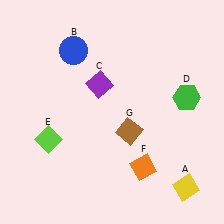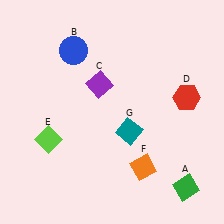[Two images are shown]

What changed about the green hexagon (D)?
In Image 1, D is green. In Image 2, it changed to red.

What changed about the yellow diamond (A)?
In Image 1, A is yellow. In Image 2, it changed to green.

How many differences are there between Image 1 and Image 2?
There are 3 differences between the two images.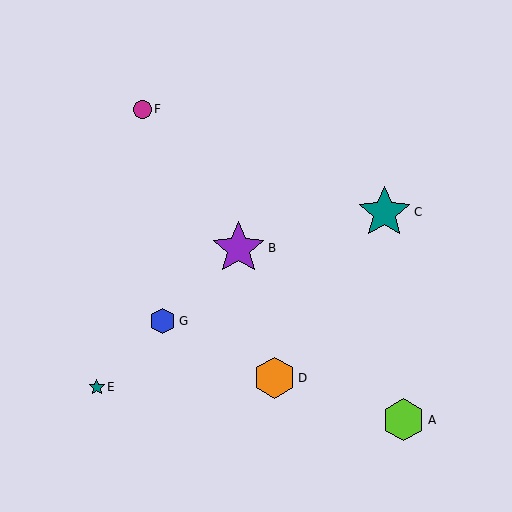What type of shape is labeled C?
Shape C is a teal star.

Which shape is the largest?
The purple star (labeled B) is the largest.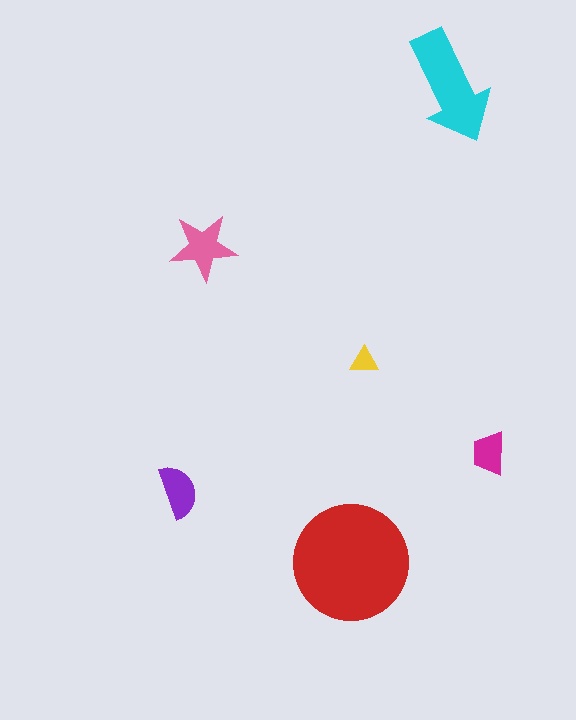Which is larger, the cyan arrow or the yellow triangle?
The cyan arrow.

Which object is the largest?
The red circle.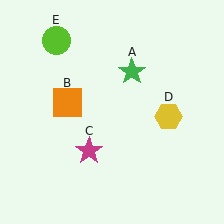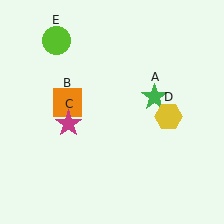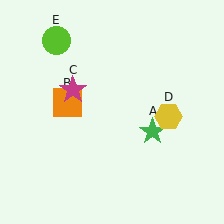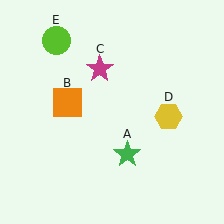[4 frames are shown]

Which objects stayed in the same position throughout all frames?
Orange square (object B) and yellow hexagon (object D) and lime circle (object E) remained stationary.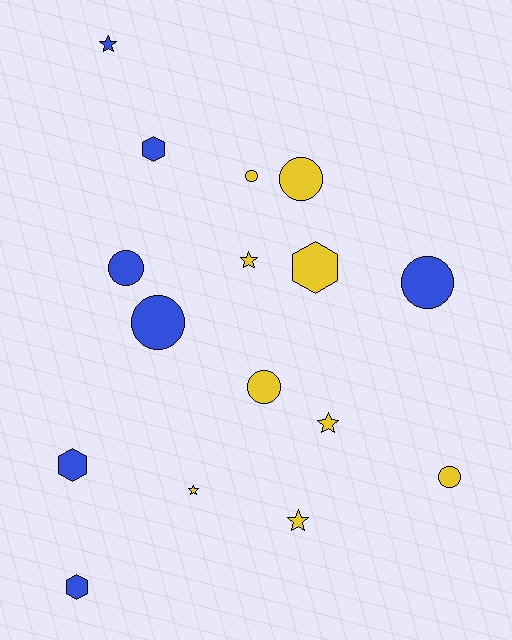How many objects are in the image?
There are 16 objects.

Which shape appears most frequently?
Circle, with 7 objects.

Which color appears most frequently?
Yellow, with 9 objects.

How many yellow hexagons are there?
There is 1 yellow hexagon.